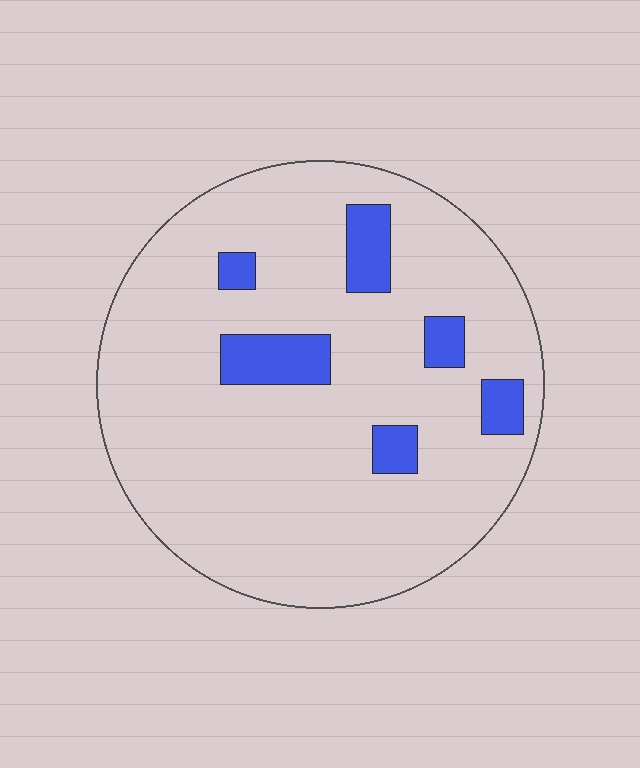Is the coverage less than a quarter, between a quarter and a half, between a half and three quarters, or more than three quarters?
Less than a quarter.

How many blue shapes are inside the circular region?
6.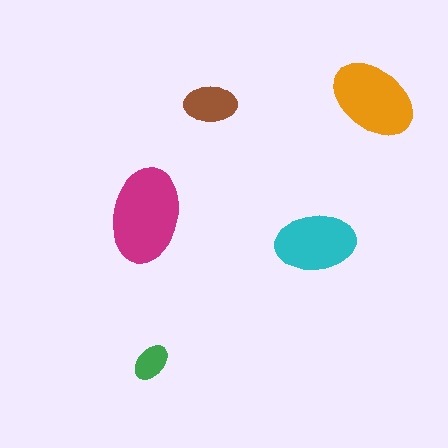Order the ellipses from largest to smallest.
the magenta one, the orange one, the cyan one, the brown one, the green one.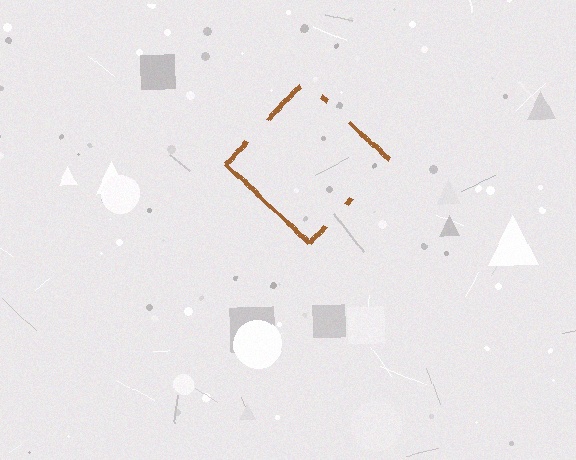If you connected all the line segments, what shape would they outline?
They would outline a diamond.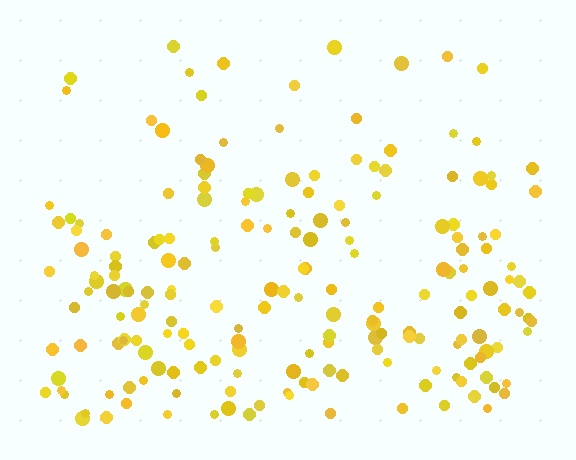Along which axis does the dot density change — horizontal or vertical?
Vertical.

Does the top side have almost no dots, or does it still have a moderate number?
Still a moderate number, just noticeably fewer than the bottom.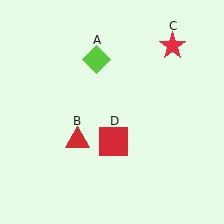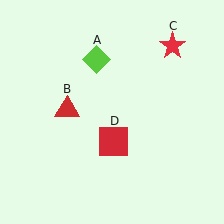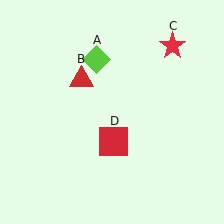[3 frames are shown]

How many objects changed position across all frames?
1 object changed position: red triangle (object B).